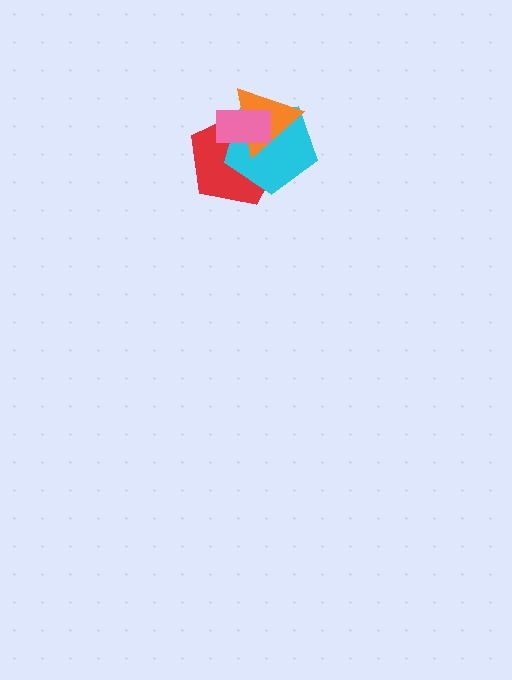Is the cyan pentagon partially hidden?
Yes, it is partially covered by another shape.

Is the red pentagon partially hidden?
Yes, it is partially covered by another shape.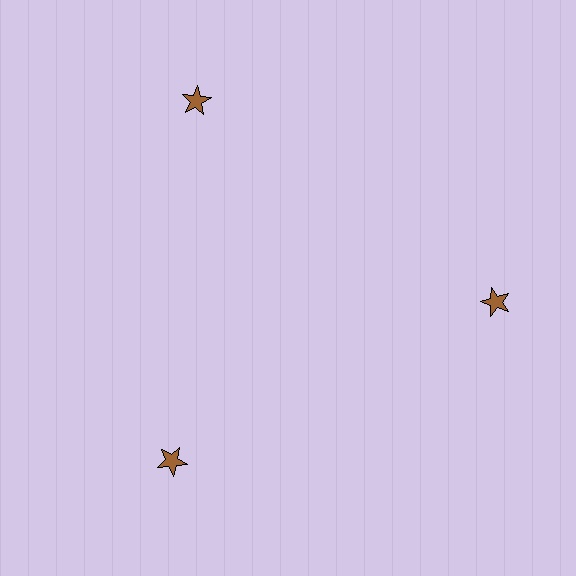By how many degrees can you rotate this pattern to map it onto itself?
The pattern maps onto itself every 120 degrees of rotation.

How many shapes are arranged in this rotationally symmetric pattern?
There are 3 shapes, arranged in 3 groups of 1.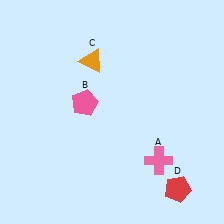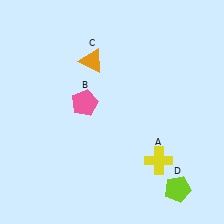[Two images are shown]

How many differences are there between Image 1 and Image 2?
There are 2 differences between the two images.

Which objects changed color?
A changed from pink to yellow. D changed from red to lime.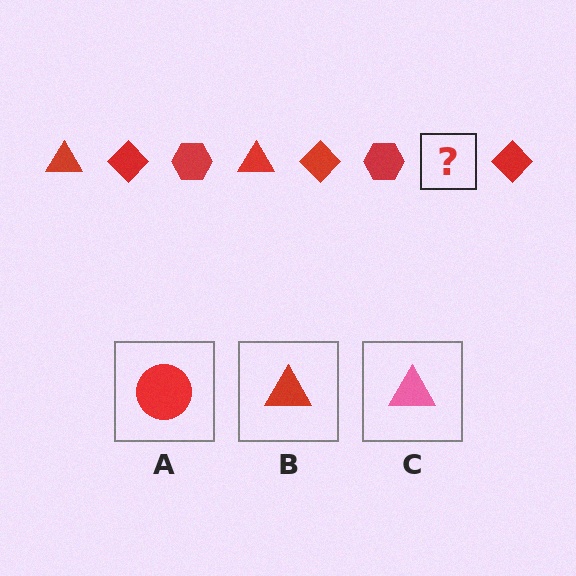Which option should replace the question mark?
Option B.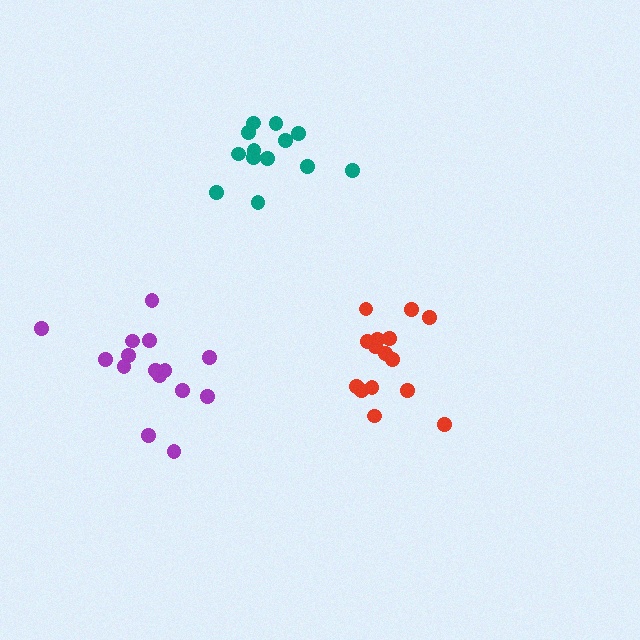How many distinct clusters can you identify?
There are 3 distinct clusters.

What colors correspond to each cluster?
The clusters are colored: teal, purple, red.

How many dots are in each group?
Group 1: 13 dots, Group 2: 15 dots, Group 3: 15 dots (43 total).